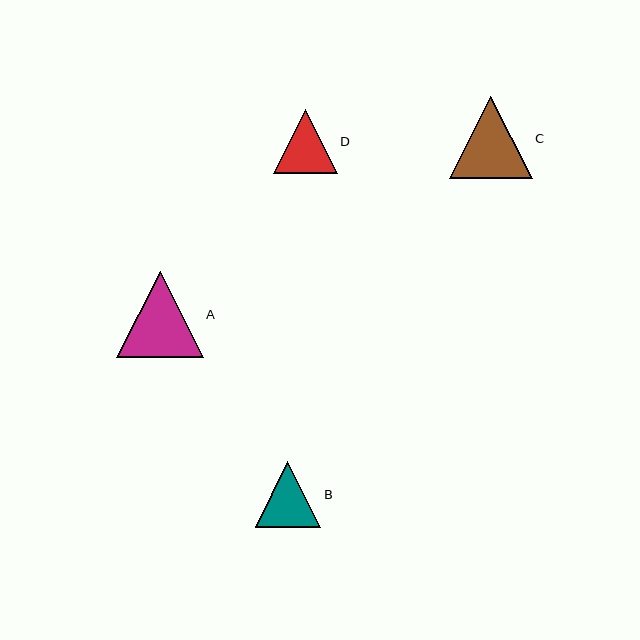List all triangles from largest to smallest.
From largest to smallest: A, C, B, D.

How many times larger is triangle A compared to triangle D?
Triangle A is approximately 1.3 times the size of triangle D.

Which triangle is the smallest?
Triangle D is the smallest with a size of approximately 64 pixels.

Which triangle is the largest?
Triangle A is the largest with a size of approximately 86 pixels.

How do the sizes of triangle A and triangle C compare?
Triangle A and triangle C are approximately the same size.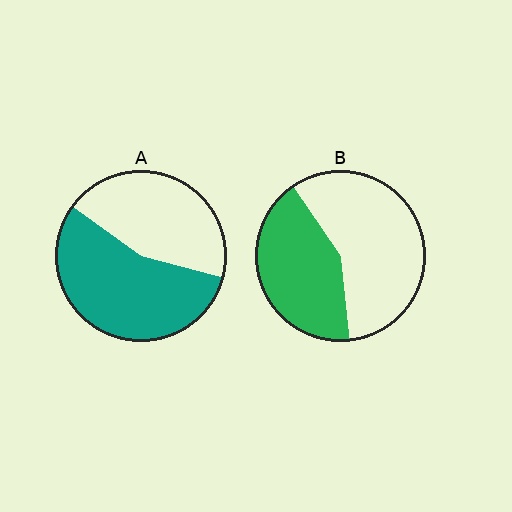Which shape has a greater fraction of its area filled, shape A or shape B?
Shape A.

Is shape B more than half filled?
No.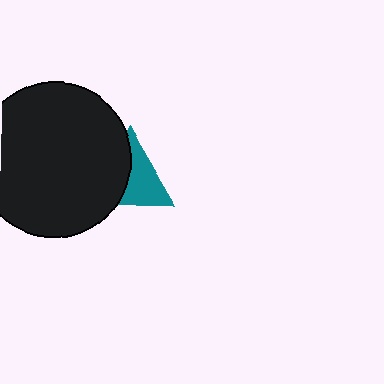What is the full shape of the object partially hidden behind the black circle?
The partially hidden object is a teal triangle.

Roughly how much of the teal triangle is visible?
About half of it is visible (roughly 52%).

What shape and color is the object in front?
The object in front is a black circle.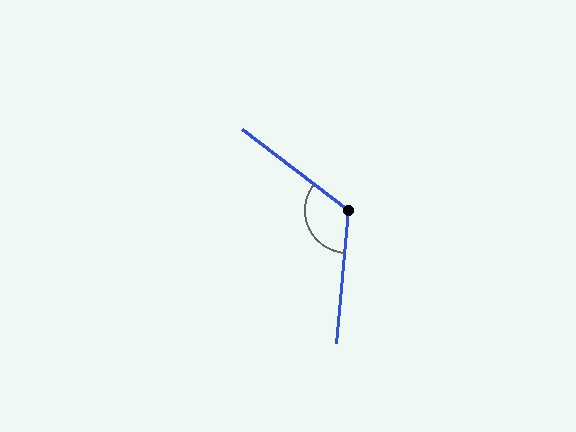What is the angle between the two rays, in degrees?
Approximately 122 degrees.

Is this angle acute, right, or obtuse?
It is obtuse.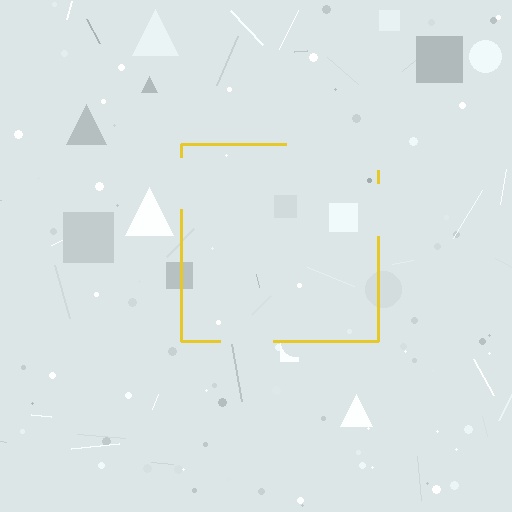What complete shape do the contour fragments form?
The contour fragments form a square.